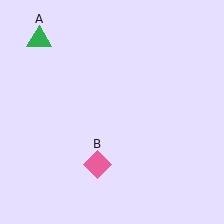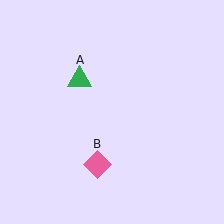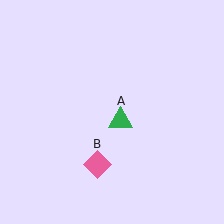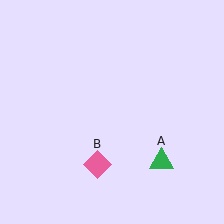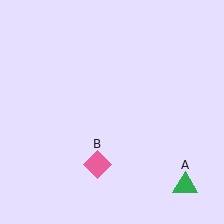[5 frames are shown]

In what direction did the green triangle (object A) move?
The green triangle (object A) moved down and to the right.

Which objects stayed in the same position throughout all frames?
Pink diamond (object B) remained stationary.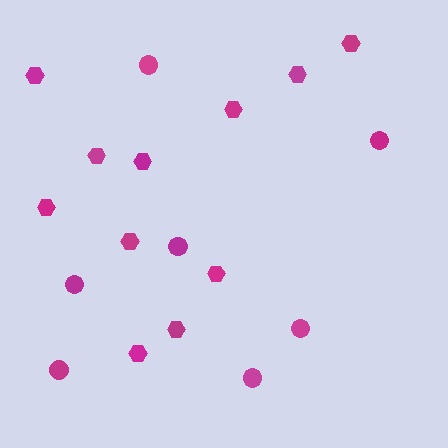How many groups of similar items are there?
There are 2 groups: one group of hexagons (11) and one group of circles (7).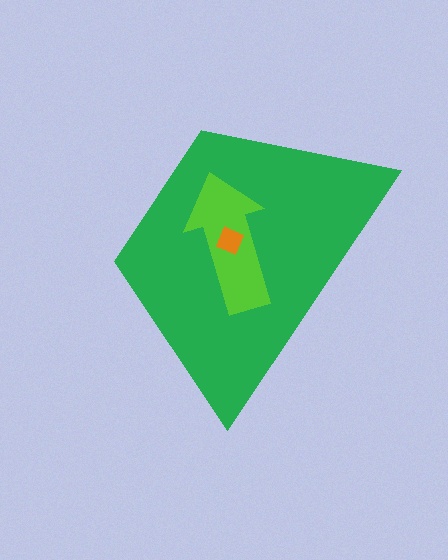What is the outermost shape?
The green trapezoid.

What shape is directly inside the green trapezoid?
The lime arrow.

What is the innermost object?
The orange square.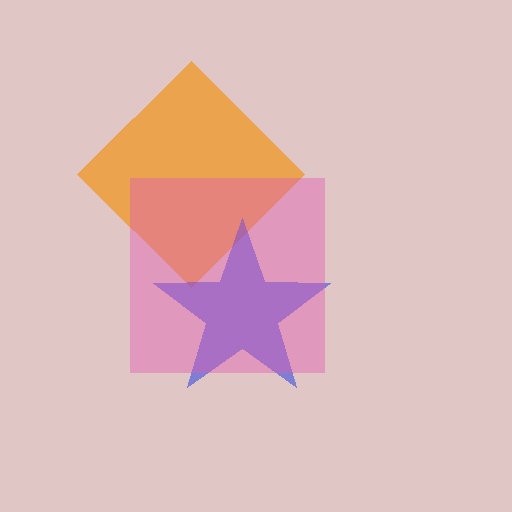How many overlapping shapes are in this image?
There are 3 overlapping shapes in the image.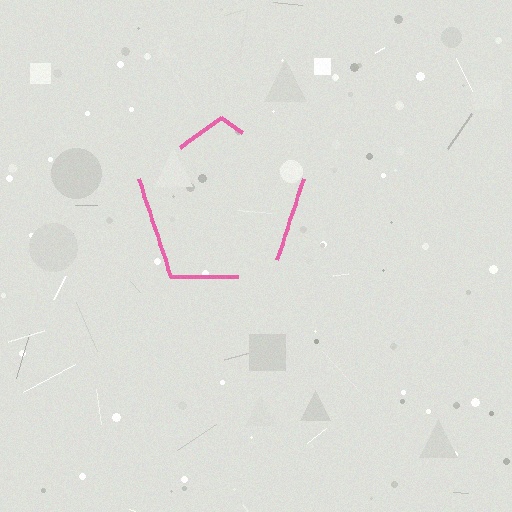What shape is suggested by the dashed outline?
The dashed outline suggests a pentagon.